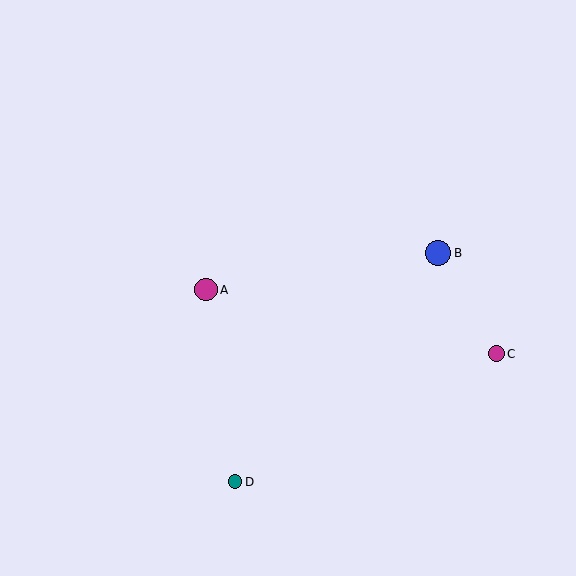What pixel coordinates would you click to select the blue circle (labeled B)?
Click at (438, 253) to select the blue circle B.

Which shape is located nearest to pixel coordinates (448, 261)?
The blue circle (labeled B) at (438, 253) is nearest to that location.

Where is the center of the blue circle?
The center of the blue circle is at (438, 253).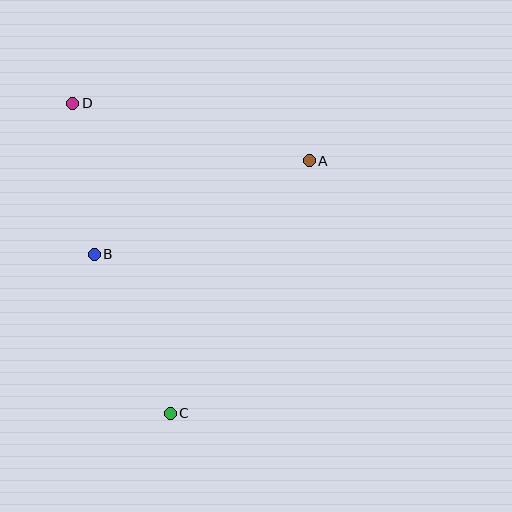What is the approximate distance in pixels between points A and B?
The distance between A and B is approximately 235 pixels.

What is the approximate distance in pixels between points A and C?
The distance between A and C is approximately 288 pixels.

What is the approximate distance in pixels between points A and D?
The distance between A and D is approximately 243 pixels.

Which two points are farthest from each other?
Points C and D are farthest from each other.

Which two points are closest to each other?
Points B and D are closest to each other.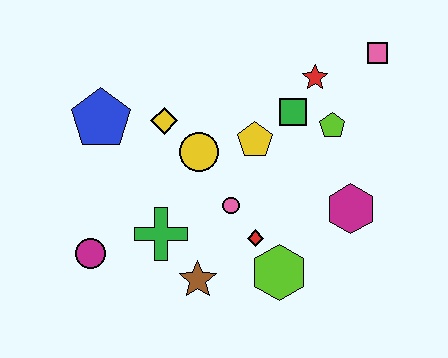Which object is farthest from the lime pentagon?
The magenta circle is farthest from the lime pentagon.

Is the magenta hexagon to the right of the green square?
Yes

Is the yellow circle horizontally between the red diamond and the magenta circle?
Yes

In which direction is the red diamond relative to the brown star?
The red diamond is to the right of the brown star.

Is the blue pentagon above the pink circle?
Yes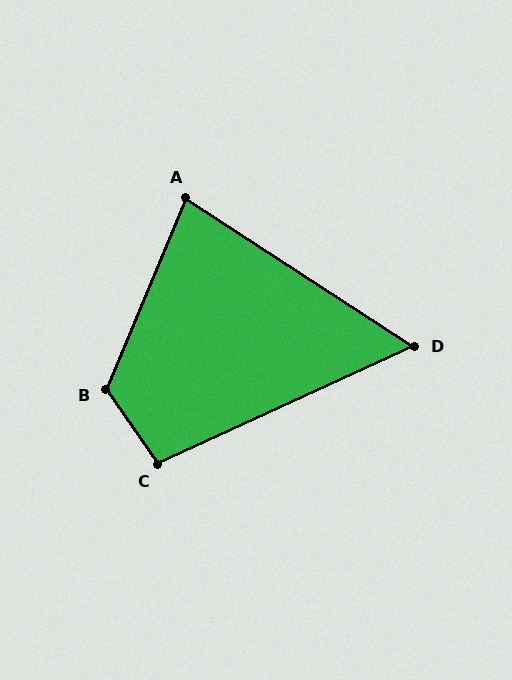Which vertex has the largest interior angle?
B, at approximately 122 degrees.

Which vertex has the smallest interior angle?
D, at approximately 58 degrees.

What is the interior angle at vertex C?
Approximately 100 degrees (obtuse).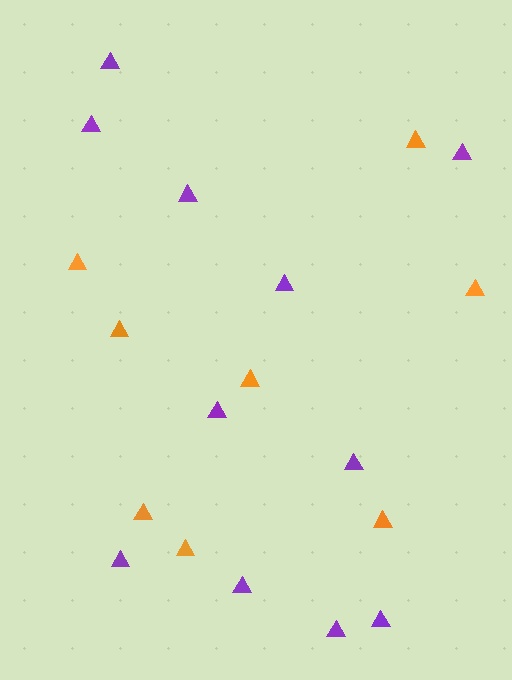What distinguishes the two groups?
There are 2 groups: one group of purple triangles (11) and one group of orange triangles (8).